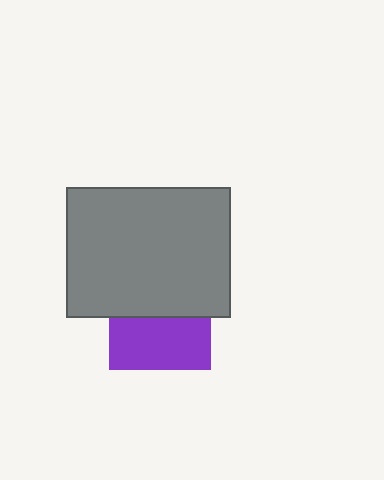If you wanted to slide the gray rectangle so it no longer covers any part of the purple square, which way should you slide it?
Slide it up — that is the most direct way to separate the two shapes.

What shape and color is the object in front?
The object in front is a gray rectangle.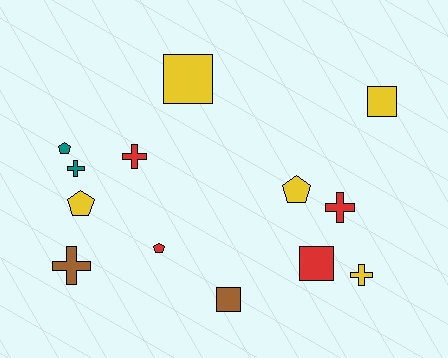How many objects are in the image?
There are 13 objects.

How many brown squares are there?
There is 1 brown square.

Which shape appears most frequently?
Cross, with 5 objects.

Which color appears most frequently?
Yellow, with 5 objects.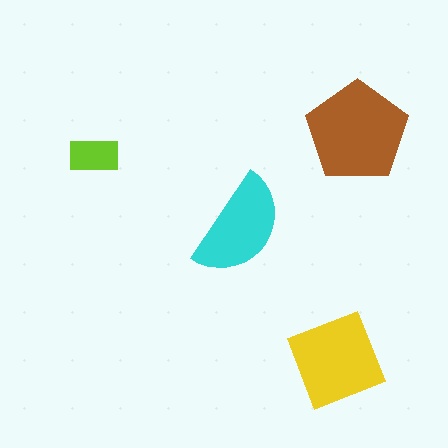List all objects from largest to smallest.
The brown pentagon, the yellow diamond, the cyan semicircle, the lime rectangle.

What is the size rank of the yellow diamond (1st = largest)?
2nd.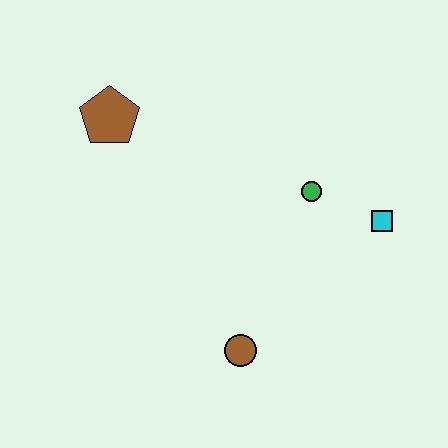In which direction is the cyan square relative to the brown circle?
The cyan square is to the right of the brown circle.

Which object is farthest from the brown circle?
The brown pentagon is farthest from the brown circle.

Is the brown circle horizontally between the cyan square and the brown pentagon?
Yes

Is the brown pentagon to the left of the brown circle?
Yes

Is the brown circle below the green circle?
Yes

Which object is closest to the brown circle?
The green circle is closest to the brown circle.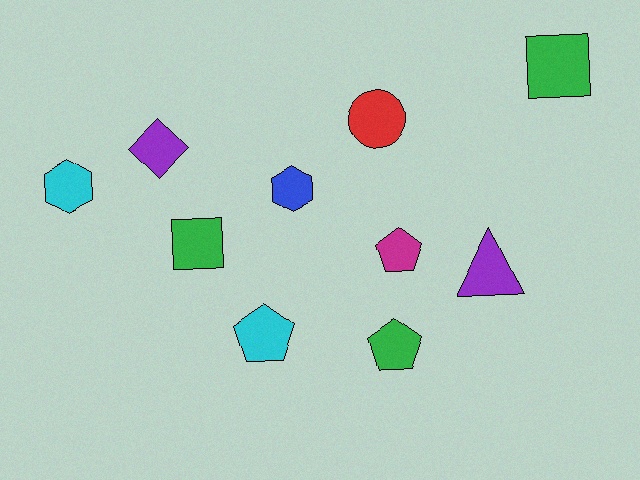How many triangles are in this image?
There is 1 triangle.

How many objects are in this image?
There are 10 objects.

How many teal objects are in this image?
There are no teal objects.